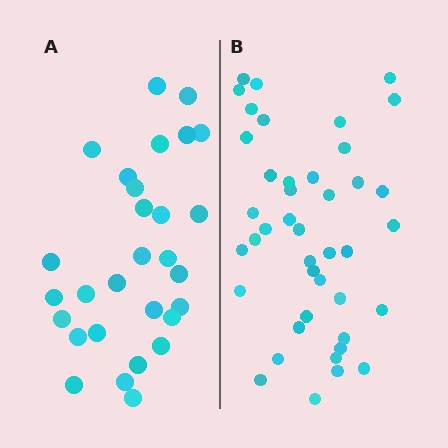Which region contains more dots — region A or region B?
Region B (the right region) has more dots.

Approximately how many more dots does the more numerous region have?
Region B has approximately 15 more dots than region A.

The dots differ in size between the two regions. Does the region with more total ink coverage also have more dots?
No. Region A has more total ink coverage because its dots are larger, but region B actually contains more individual dots. Total area can be misleading — the number of items is what matters here.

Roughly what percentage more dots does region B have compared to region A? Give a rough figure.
About 45% more.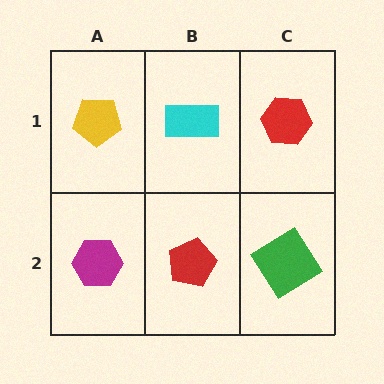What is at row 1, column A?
A yellow pentagon.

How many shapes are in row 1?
3 shapes.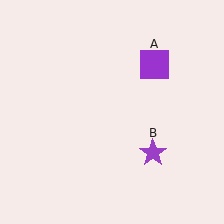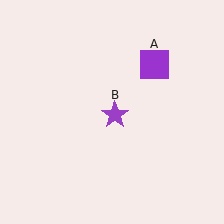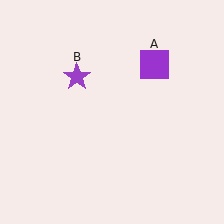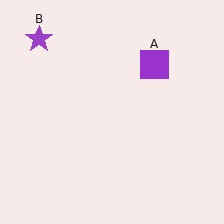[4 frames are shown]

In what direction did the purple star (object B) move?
The purple star (object B) moved up and to the left.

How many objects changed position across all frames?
1 object changed position: purple star (object B).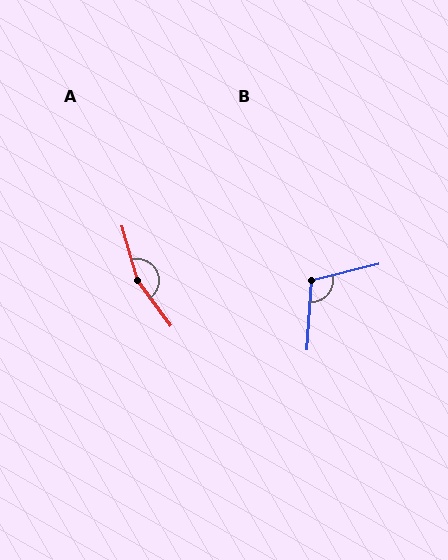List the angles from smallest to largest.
B (107°), A (160°).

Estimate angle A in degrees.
Approximately 160 degrees.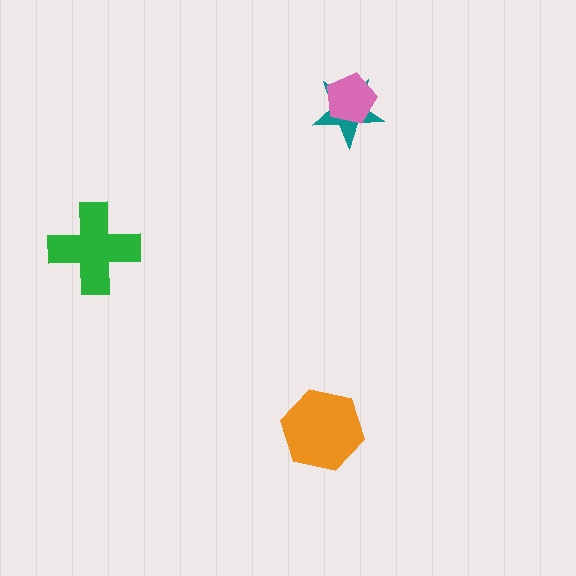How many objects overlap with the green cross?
0 objects overlap with the green cross.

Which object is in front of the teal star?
The pink pentagon is in front of the teal star.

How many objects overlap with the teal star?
1 object overlaps with the teal star.